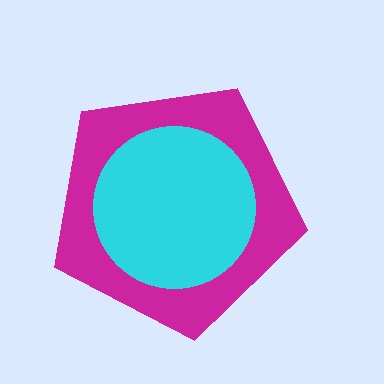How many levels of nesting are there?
2.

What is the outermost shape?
The magenta pentagon.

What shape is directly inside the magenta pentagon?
The cyan circle.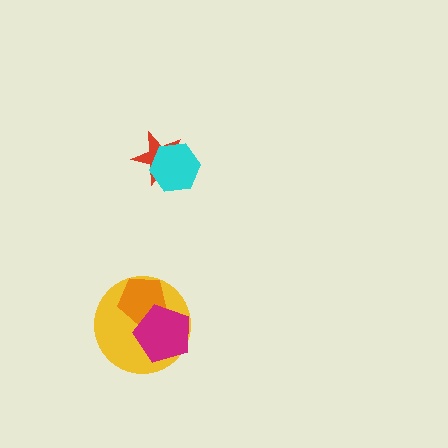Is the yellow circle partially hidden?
Yes, it is partially covered by another shape.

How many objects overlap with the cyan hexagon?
1 object overlaps with the cyan hexagon.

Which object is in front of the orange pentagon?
The magenta pentagon is in front of the orange pentagon.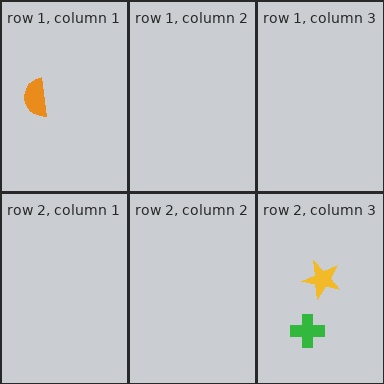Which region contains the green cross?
The row 2, column 3 region.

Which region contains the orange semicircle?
The row 1, column 1 region.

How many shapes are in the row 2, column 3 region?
2.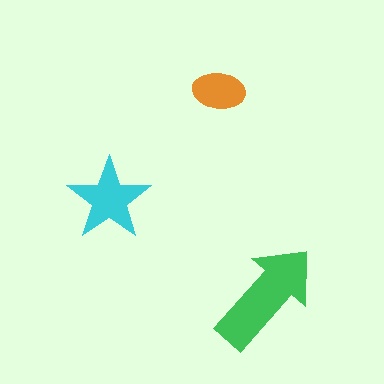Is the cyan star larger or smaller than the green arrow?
Smaller.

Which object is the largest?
The green arrow.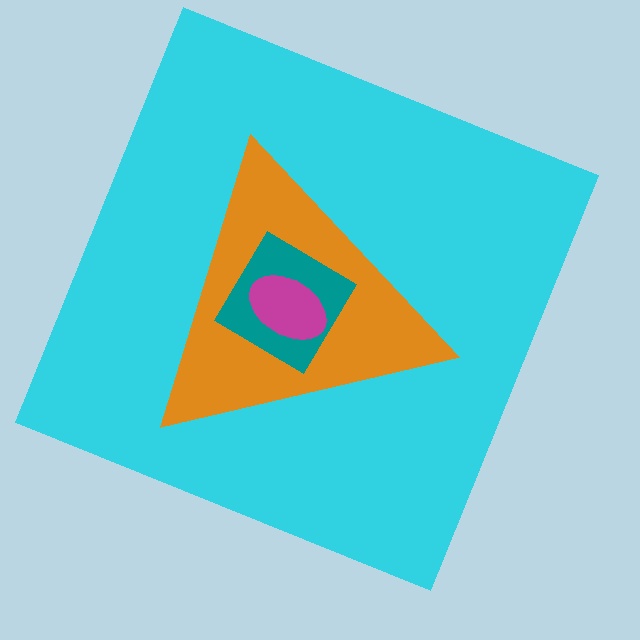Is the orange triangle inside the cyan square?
Yes.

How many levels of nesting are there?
4.